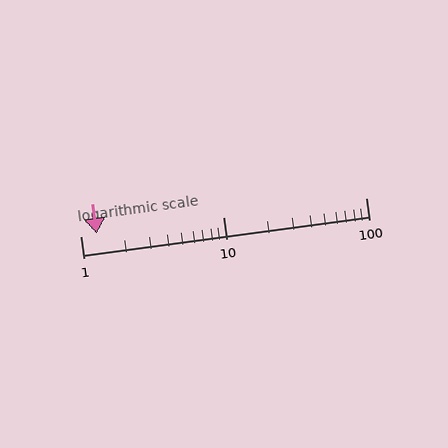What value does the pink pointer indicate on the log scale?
The pointer indicates approximately 1.3.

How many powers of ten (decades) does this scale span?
The scale spans 2 decades, from 1 to 100.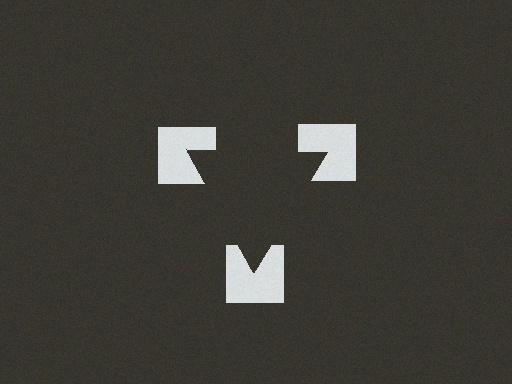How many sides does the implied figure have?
3 sides.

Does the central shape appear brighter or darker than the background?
It typically appears slightly darker than the background, even though no actual brightness change is drawn.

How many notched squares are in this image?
There are 3 — one at each vertex of the illusory triangle.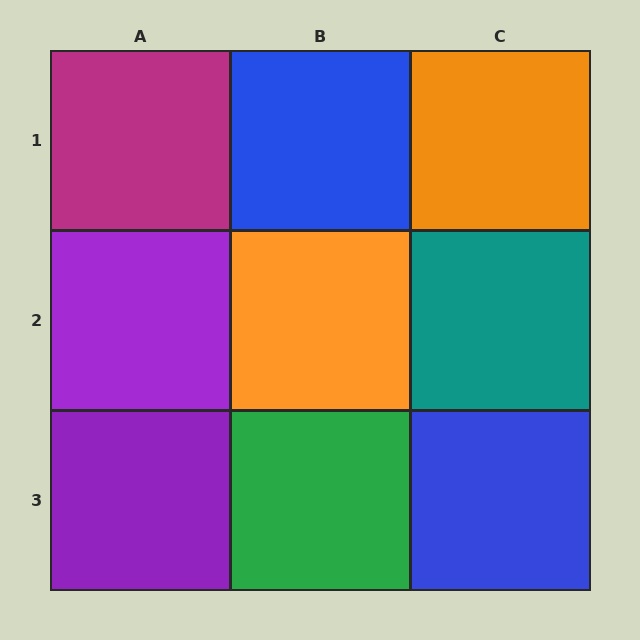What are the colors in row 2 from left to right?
Purple, orange, teal.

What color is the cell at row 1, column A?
Magenta.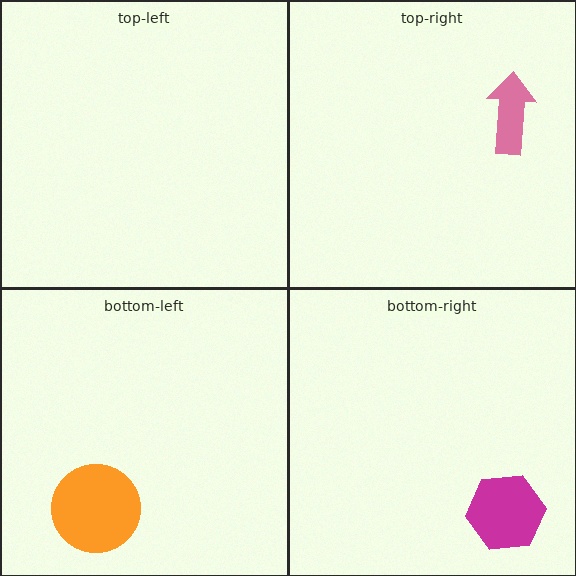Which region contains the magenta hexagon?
The bottom-right region.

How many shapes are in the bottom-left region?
1.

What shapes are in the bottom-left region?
The orange circle.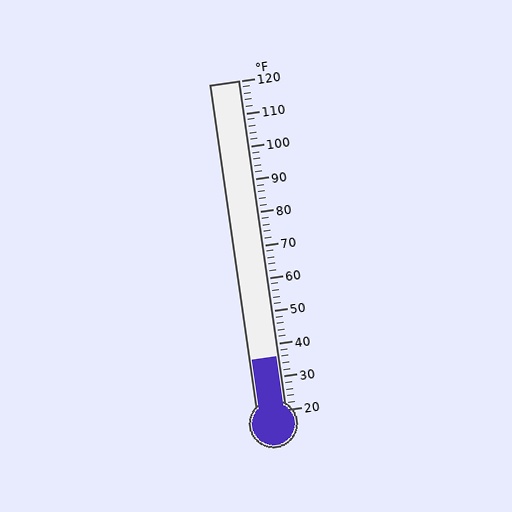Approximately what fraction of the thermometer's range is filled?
The thermometer is filled to approximately 15% of its range.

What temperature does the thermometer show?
The thermometer shows approximately 36°F.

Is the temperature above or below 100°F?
The temperature is below 100°F.